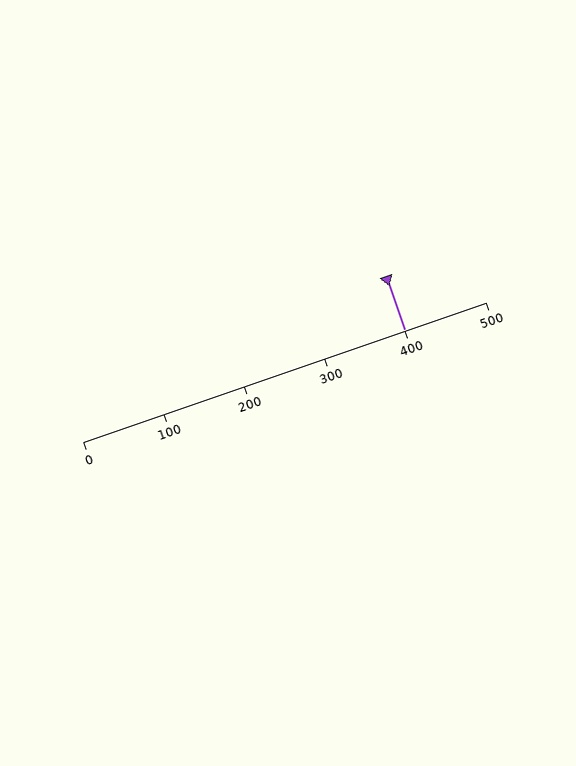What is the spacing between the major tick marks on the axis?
The major ticks are spaced 100 apart.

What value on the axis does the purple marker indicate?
The marker indicates approximately 400.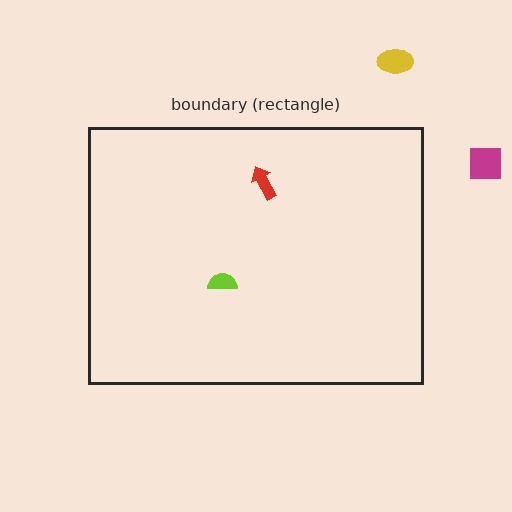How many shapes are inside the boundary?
2 inside, 2 outside.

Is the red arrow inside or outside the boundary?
Inside.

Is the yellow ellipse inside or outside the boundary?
Outside.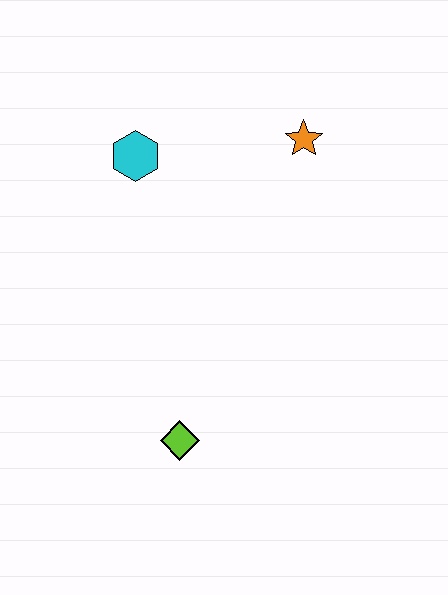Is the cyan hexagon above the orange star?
No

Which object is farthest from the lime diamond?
The orange star is farthest from the lime diamond.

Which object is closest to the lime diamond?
The cyan hexagon is closest to the lime diamond.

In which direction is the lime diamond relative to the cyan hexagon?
The lime diamond is below the cyan hexagon.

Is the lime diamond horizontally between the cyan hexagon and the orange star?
Yes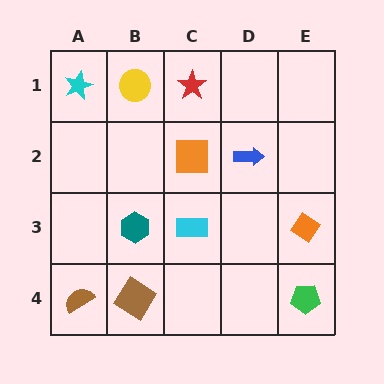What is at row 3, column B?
A teal hexagon.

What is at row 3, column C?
A cyan rectangle.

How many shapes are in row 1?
3 shapes.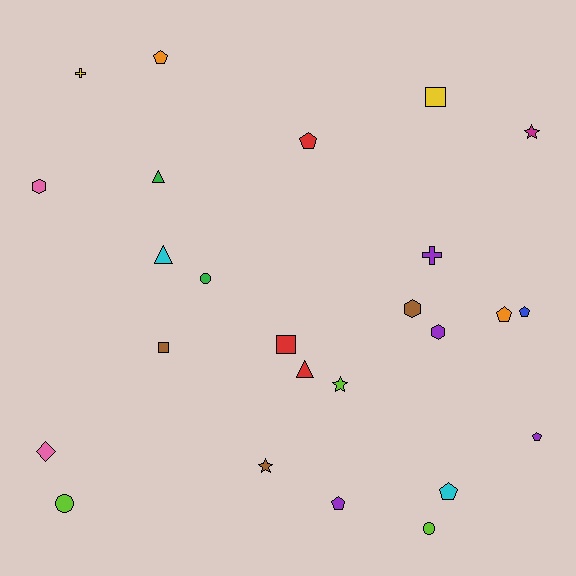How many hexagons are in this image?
There are 3 hexagons.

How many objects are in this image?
There are 25 objects.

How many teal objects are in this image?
There are no teal objects.